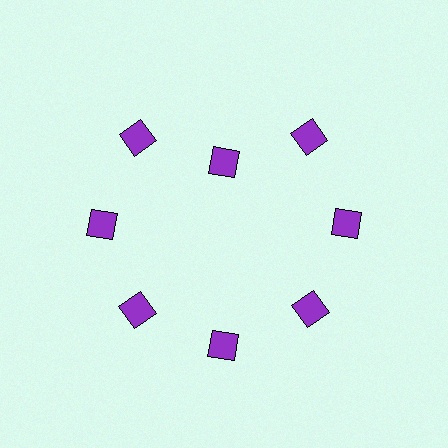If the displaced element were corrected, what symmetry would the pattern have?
It would have 8-fold rotational symmetry — the pattern would map onto itself every 45 degrees.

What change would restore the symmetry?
The symmetry would be restored by moving it outward, back onto the ring so that all 8 diamonds sit at equal angles and equal distance from the center.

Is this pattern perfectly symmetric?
No. The 8 purple diamonds are arranged in a ring, but one element near the 12 o'clock position is pulled inward toward the center, breaking the 8-fold rotational symmetry.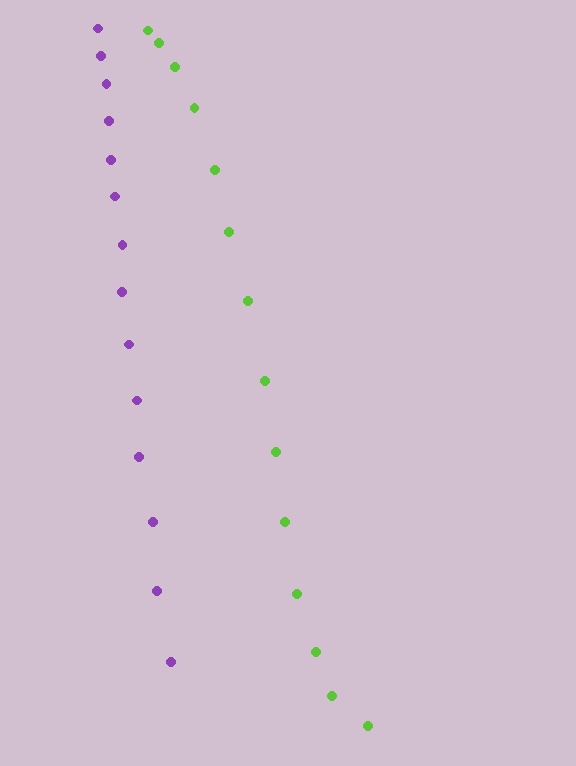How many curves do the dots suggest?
There are 2 distinct paths.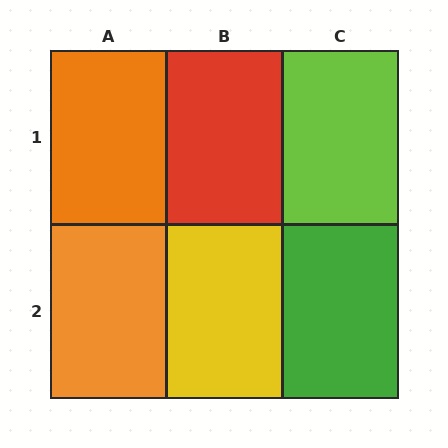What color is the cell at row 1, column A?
Orange.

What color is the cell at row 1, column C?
Lime.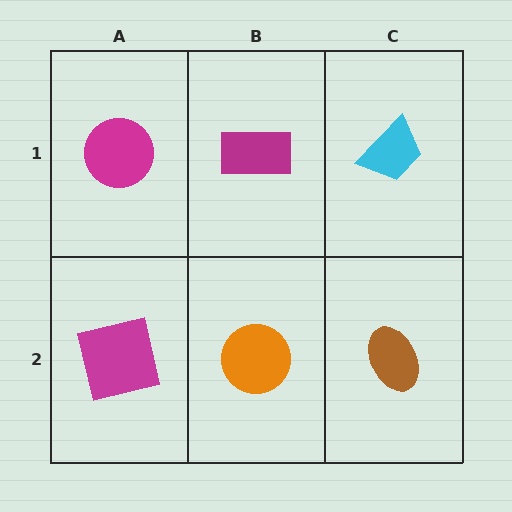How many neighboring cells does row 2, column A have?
2.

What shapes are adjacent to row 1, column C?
A brown ellipse (row 2, column C), a magenta rectangle (row 1, column B).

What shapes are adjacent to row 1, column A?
A magenta square (row 2, column A), a magenta rectangle (row 1, column B).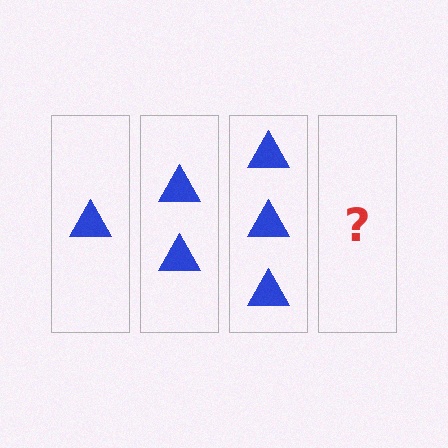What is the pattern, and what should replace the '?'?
The pattern is that each step adds one more triangle. The '?' should be 4 triangles.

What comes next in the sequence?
The next element should be 4 triangles.